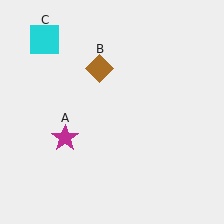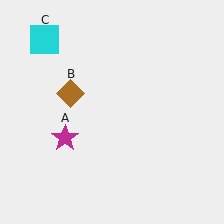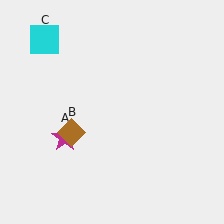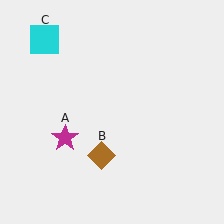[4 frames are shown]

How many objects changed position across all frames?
1 object changed position: brown diamond (object B).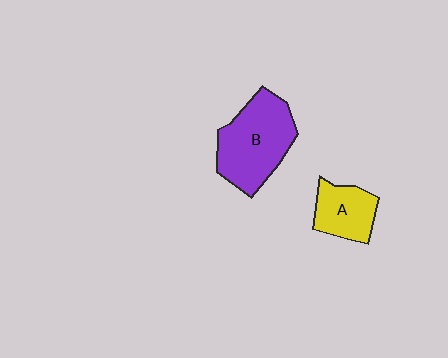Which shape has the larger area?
Shape B (purple).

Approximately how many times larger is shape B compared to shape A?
Approximately 1.8 times.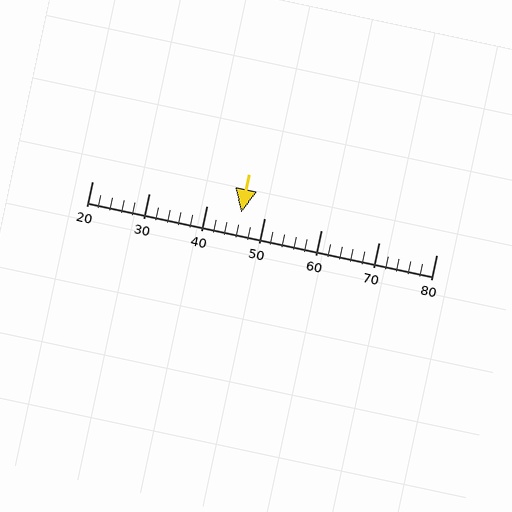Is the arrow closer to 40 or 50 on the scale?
The arrow is closer to 50.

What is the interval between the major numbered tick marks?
The major tick marks are spaced 10 units apart.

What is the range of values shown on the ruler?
The ruler shows values from 20 to 80.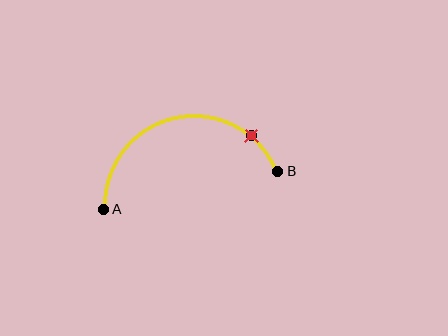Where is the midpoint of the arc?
The arc midpoint is the point on the curve farthest from the straight line joining A and B. It sits above that line.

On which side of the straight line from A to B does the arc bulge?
The arc bulges above the straight line connecting A and B.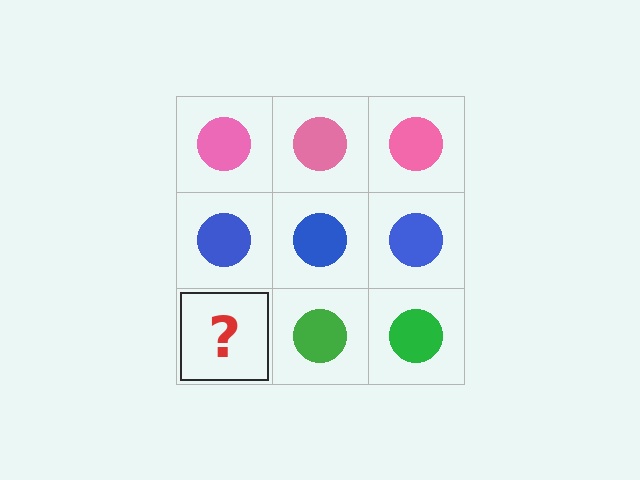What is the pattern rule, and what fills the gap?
The rule is that each row has a consistent color. The gap should be filled with a green circle.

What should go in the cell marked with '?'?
The missing cell should contain a green circle.